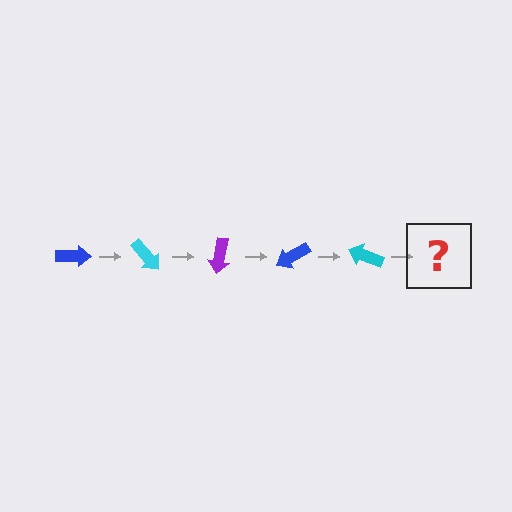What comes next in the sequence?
The next element should be a purple arrow, rotated 250 degrees from the start.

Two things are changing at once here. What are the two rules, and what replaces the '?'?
The two rules are that it rotates 50 degrees each step and the color cycles through blue, cyan, and purple. The '?' should be a purple arrow, rotated 250 degrees from the start.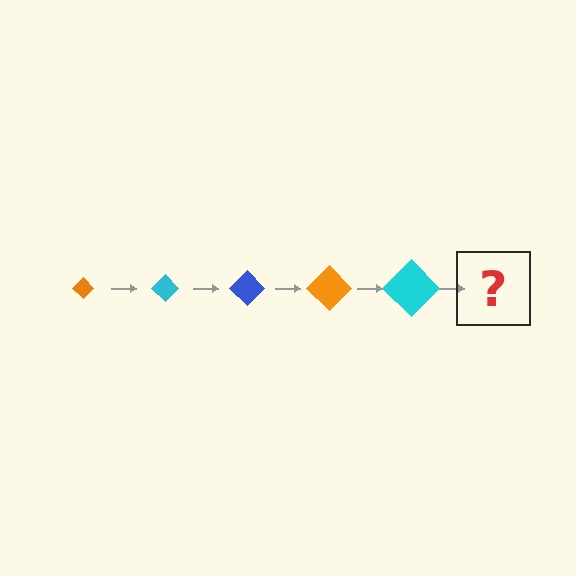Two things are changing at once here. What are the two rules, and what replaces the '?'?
The two rules are that the diamond grows larger each step and the color cycles through orange, cyan, and blue. The '?' should be a blue diamond, larger than the previous one.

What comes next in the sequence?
The next element should be a blue diamond, larger than the previous one.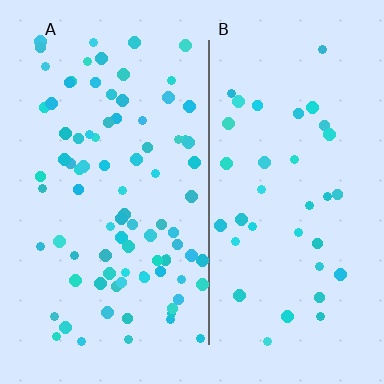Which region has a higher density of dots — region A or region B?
A (the left).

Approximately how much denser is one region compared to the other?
Approximately 2.3× — region A over region B.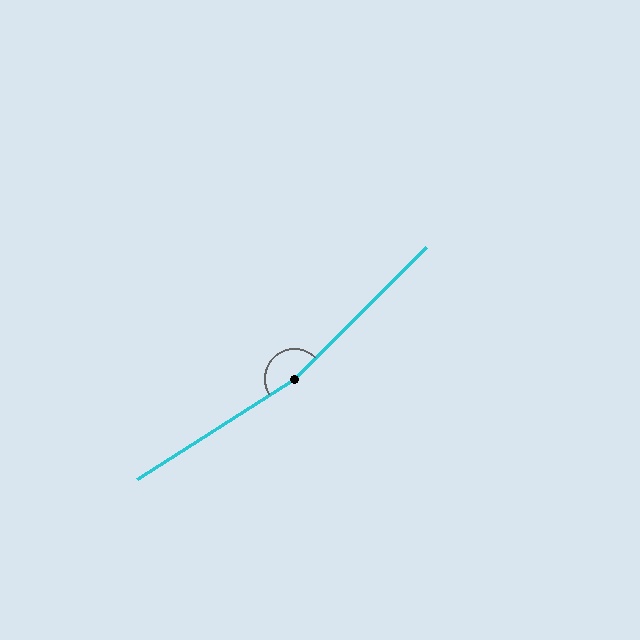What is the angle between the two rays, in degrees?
Approximately 168 degrees.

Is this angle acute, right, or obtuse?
It is obtuse.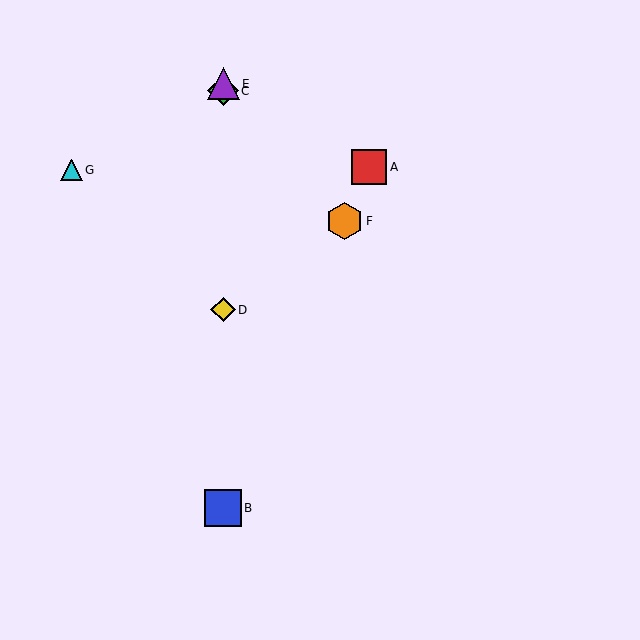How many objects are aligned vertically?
4 objects (B, C, D, E) are aligned vertically.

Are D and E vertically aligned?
Yes, both are at x≈223.